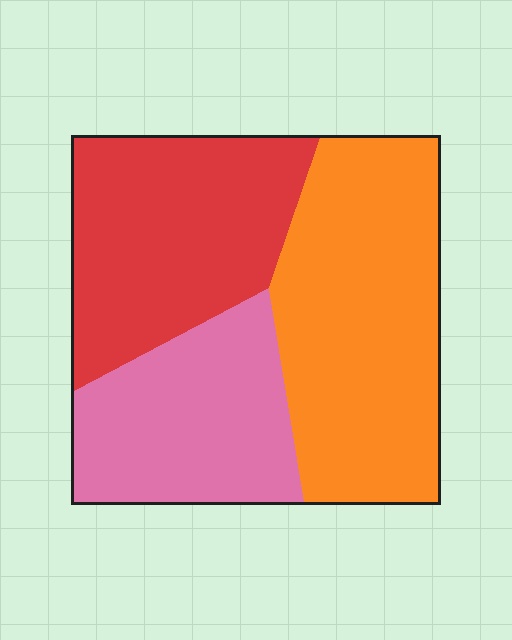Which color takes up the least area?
Pink, at roughly 25%.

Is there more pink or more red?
Red.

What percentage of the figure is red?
Red takes up about one third (1/3) of the figure.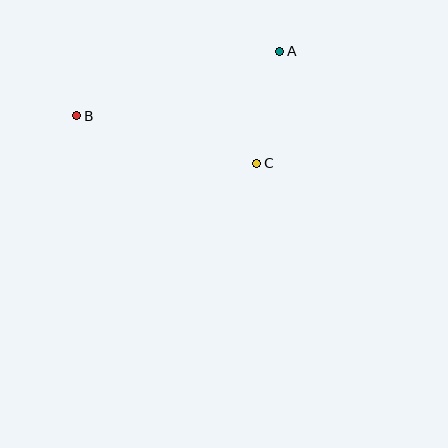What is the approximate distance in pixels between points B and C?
The distance between B and C is approximately 186 pixels.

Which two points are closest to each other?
Points A and C are closest to each other.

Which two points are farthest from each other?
Points A and B are farthest from each other.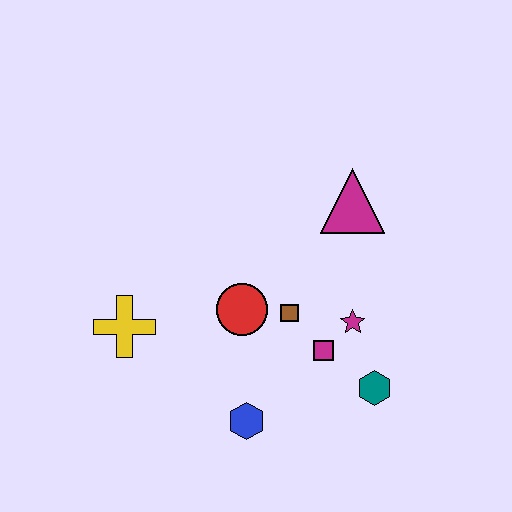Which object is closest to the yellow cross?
The red circle is closest to the yellow cross.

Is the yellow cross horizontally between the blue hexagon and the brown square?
No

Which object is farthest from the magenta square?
The yellow cross is farthest from the magenta square.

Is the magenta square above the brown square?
No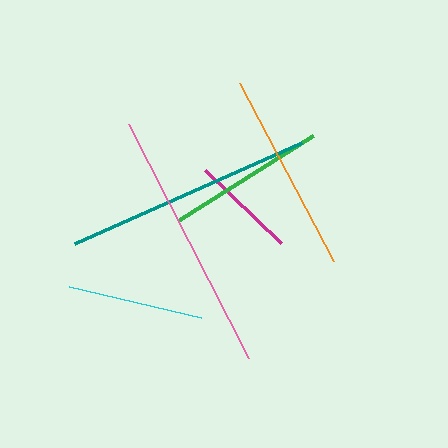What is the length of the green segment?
The green segment is approximately 160 pixels long.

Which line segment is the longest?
The pink line is the longest at approximately 263 pixels.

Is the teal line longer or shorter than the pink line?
The pink line is longer than the teal line.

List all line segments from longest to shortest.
From longest to shortest: pink, teal, orange, green, cyan, magenta.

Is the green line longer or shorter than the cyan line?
The green line is longer than the cyan line.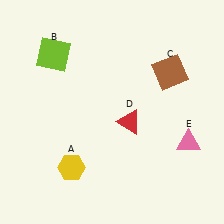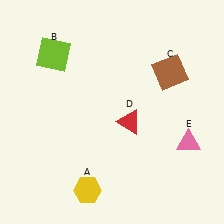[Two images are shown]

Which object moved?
The yellow hexagon (A) moved down.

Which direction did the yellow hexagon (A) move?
The yellow hexagon (A) moved down.